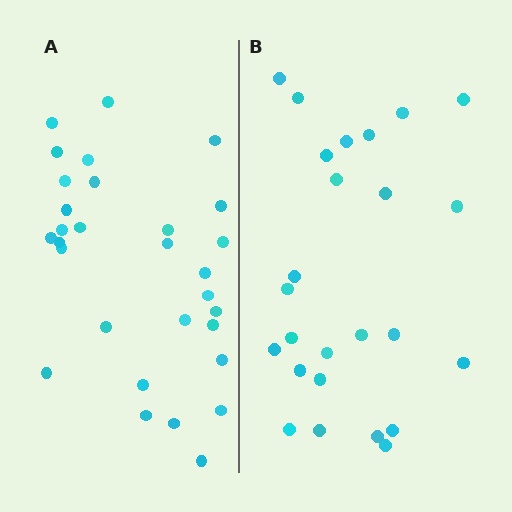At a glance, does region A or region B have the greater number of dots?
Region A (the left region) has more dots.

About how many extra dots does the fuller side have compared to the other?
Region A has about 5 more dots than region B.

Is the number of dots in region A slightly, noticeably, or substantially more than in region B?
Region A has only slightly more — the two regions are fairly close. The ratio is roughly 1.2 to 1.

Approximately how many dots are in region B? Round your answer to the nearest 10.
About 20 dots. (The exact count is 25, which rounds to 20.)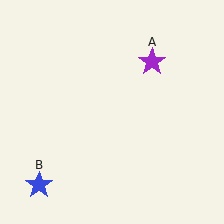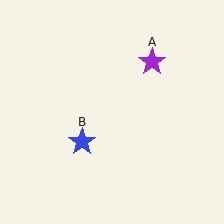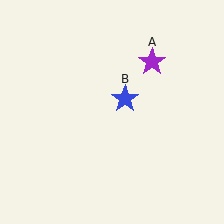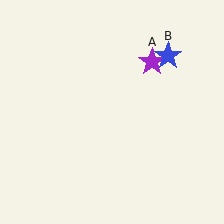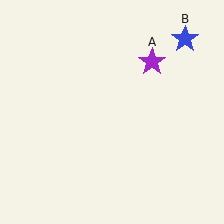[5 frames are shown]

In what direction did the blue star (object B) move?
The blue star (object B) moved up and to the right.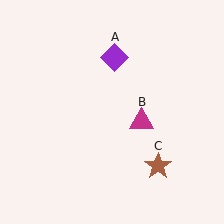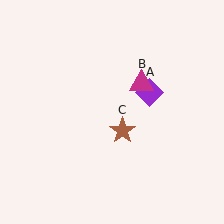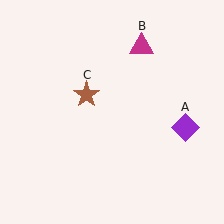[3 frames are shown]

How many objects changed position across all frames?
3 objects changed position: purple diamond (object A), magenta triangle (object B), brown star (object C).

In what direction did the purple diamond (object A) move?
The purple diamond (object A) moved down and to the right.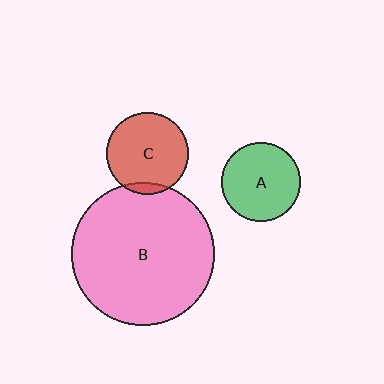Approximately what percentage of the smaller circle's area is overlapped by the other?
Approximately 10%.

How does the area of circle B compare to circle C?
Approximately 3.1 times.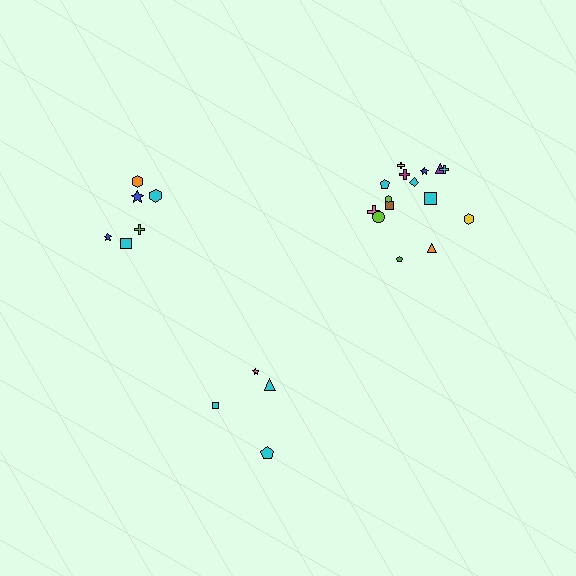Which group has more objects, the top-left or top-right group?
The top-right group.